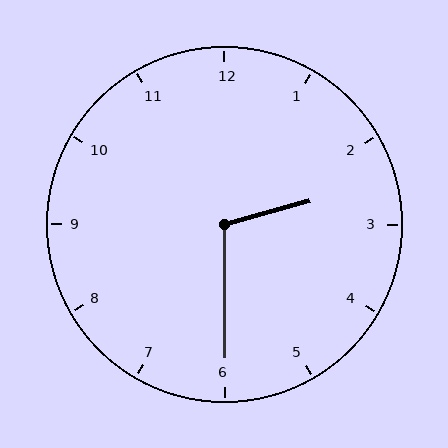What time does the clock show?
2:30.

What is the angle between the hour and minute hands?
Approximately 105 degrees.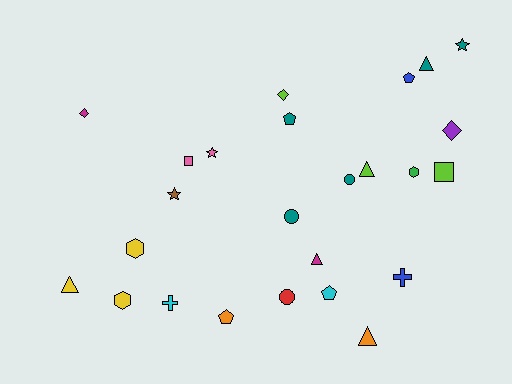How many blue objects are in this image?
There are 2 blue objects.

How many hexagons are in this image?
There are 3 hexagons.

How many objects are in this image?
There are 25 objects.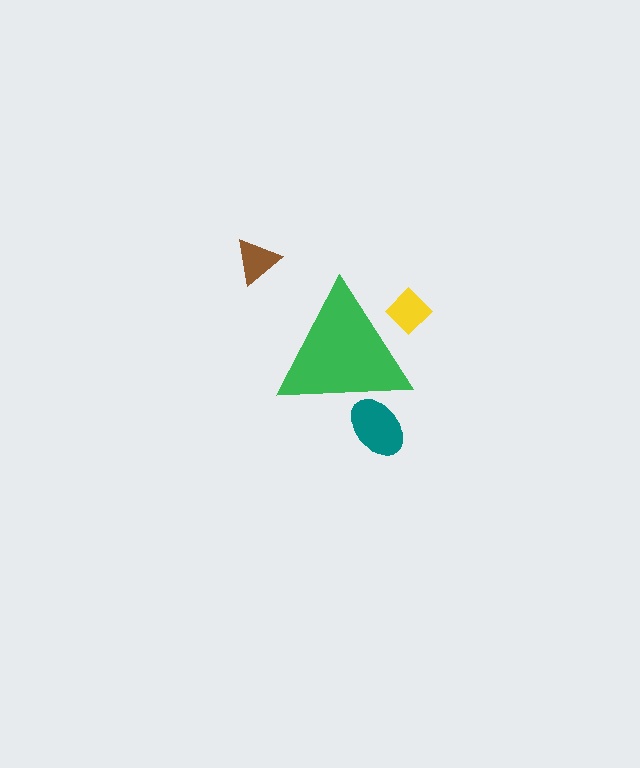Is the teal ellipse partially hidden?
Yes, the teal ellipse is partially hidden behind the green triangle.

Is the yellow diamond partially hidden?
Yes, the yellow diamond is partially hidden behind the green triangle.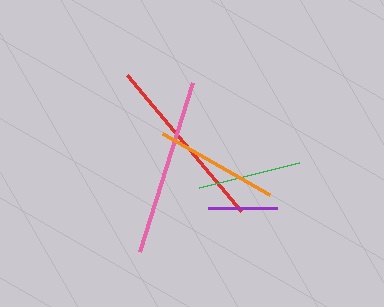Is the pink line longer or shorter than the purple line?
The pink line is longer than the purple line.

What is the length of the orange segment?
The orange segment is approximately 123 pixels long.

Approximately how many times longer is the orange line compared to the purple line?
The orange line is approximately 1.8 times the length of the purple line.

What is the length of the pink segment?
The pink segment is approximately 177 pixels long.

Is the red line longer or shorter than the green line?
The red line is longer than the green line.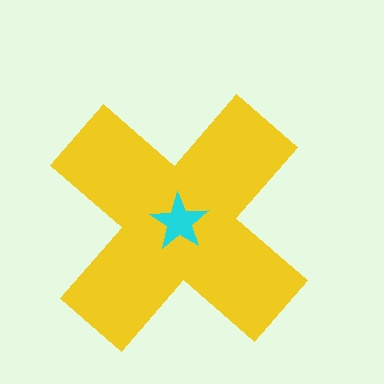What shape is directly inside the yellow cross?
The cyan star.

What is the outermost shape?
The yellow cross.